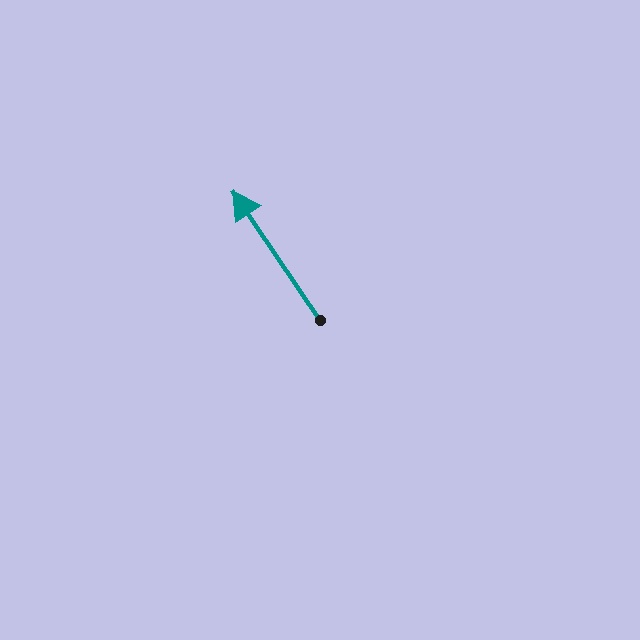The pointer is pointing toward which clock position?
Roughly 11 o'clock.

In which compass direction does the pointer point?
Northwest.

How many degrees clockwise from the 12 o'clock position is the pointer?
Approximately 326 degrees.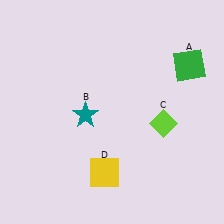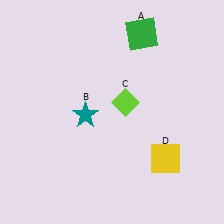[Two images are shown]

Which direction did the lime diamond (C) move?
The lime diamond (C) moved left.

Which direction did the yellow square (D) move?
The yellow square (D) moved right.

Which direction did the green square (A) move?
The green square (A) moved left.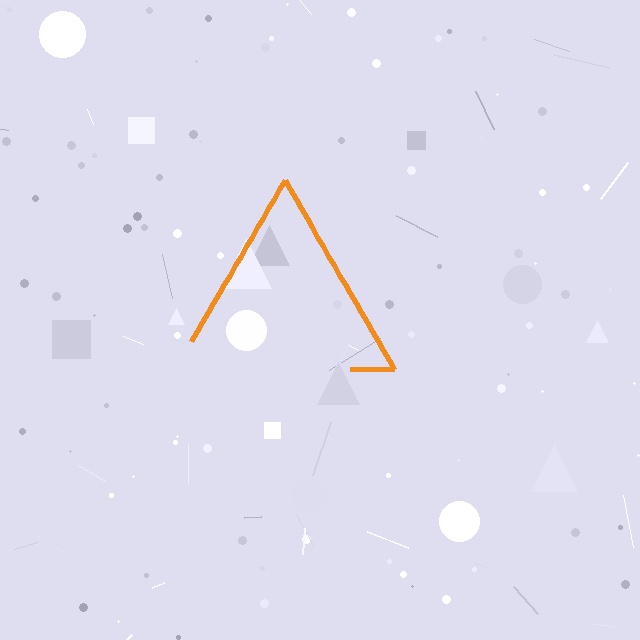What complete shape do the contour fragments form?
The contour fragments form a triangle.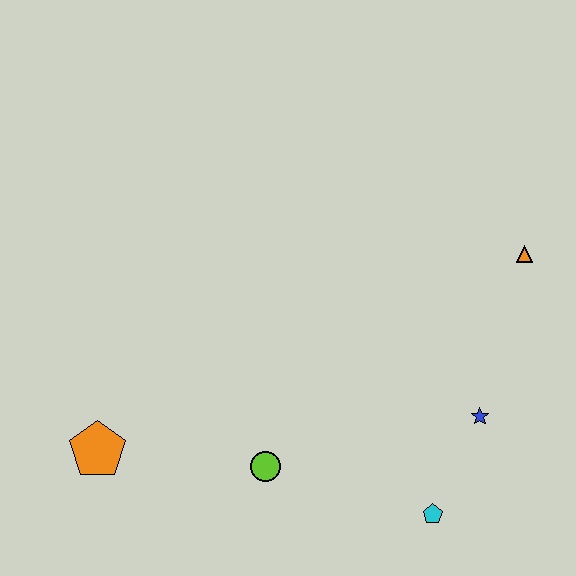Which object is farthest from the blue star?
The orange pentagon is farthest from the blue star.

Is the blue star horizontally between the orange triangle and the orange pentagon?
Yes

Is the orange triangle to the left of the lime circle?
No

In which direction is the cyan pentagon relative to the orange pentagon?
The cyan pentagon is to the right of the orange pentagon.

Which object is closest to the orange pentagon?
The lime circle is closest to the orange pentagon.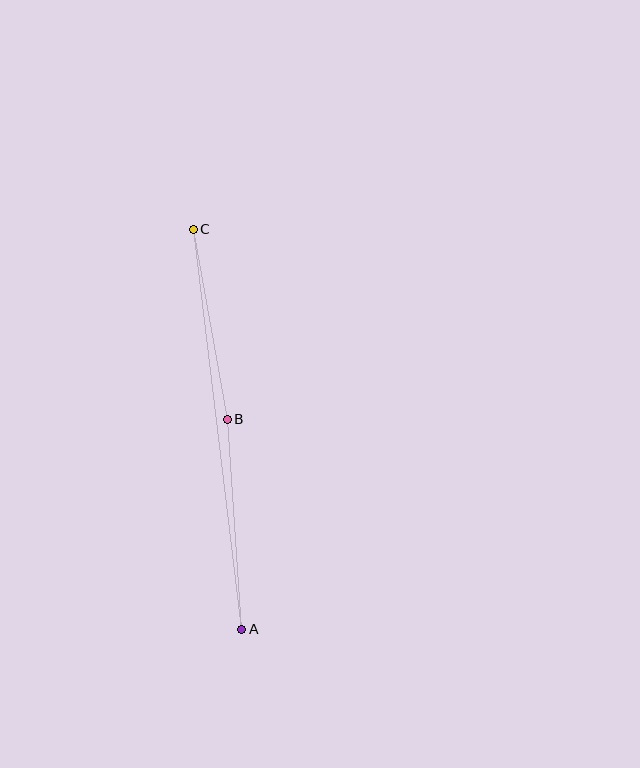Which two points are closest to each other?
Points B and C are closest to each other.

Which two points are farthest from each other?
Points A and C are farthest from each other.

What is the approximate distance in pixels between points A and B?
The distance between A and B is approximately 210 pixels.